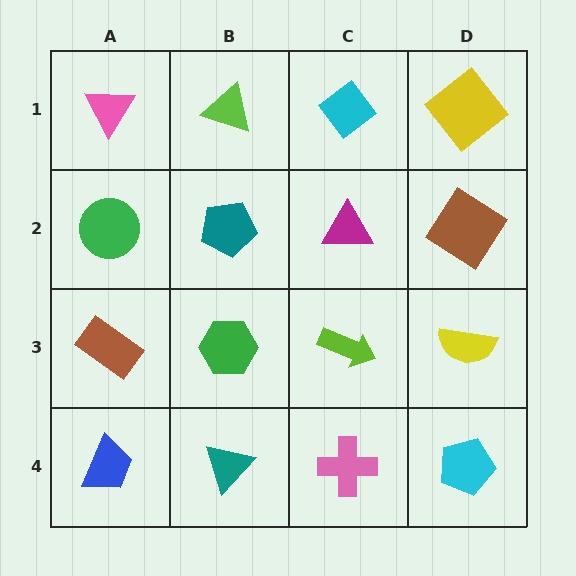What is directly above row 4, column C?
A lime arrow.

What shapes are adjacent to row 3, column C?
A magenta triangle (row 2, column C), a pink cross (row 4, column C), a green hexagon (row 3, column B), a yellow semicircle (row 3, column D).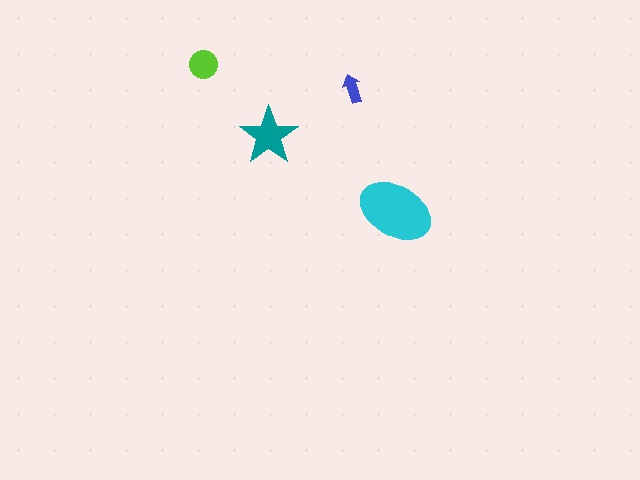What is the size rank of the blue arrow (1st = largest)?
4th.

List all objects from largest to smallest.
The cyan ellipse, the teal star, the lime circle, the blue arrow.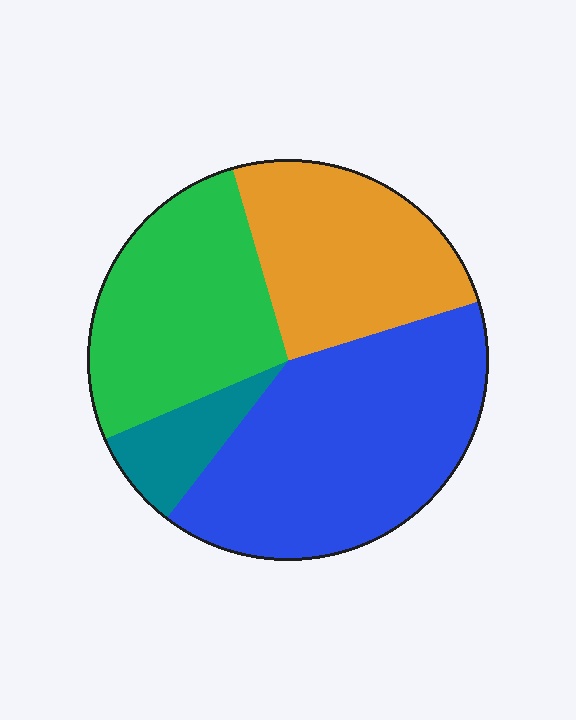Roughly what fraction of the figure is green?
Green takes up between a sixth and a third of the figure.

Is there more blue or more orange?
Blue.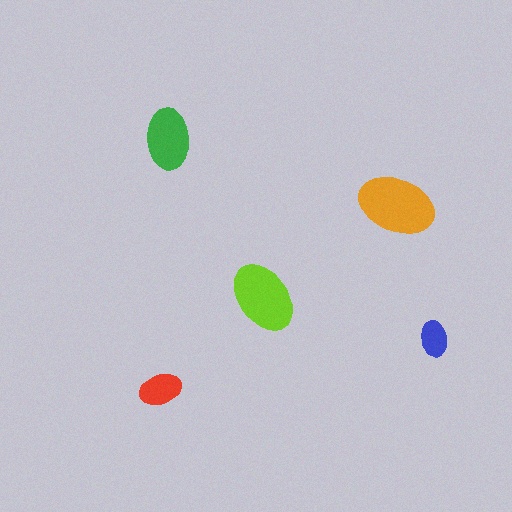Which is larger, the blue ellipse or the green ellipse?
The green one.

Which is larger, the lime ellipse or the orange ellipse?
The orange one.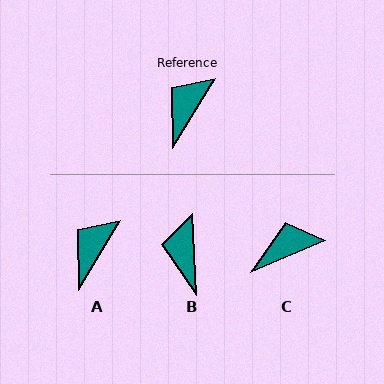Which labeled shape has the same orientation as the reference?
A.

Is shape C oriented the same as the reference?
No, it is off by about 36 degrees.